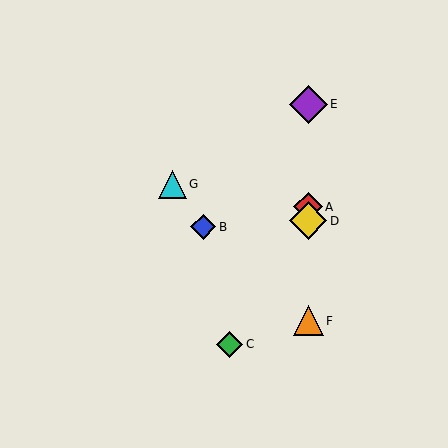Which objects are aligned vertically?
Objects A, D, E, F are aligned vertically.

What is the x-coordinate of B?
Object B is at x≈203.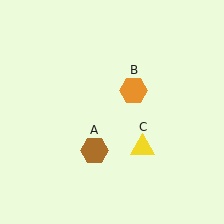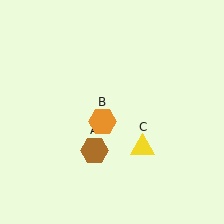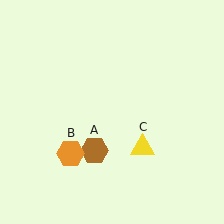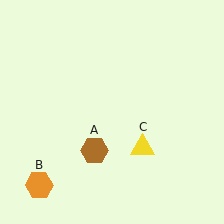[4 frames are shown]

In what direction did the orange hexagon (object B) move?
The orange hexagon (object B) moved down and to the left.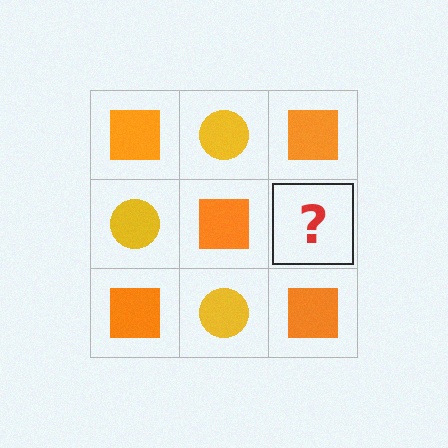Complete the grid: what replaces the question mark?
The question mark should be replaced with a yellow circle.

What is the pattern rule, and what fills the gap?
The rule is that it alternates orange square and yellow circle in a checkerboard pattern. The gap should be filled with a yellow circle.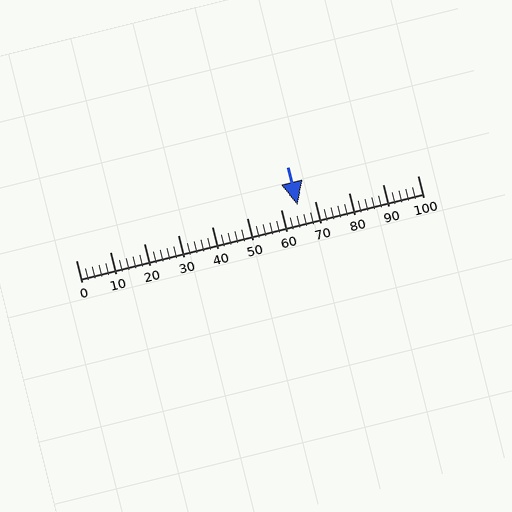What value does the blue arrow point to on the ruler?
The blue arrow points to approximately 65.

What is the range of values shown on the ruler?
The ruler shows values from 0 to 100.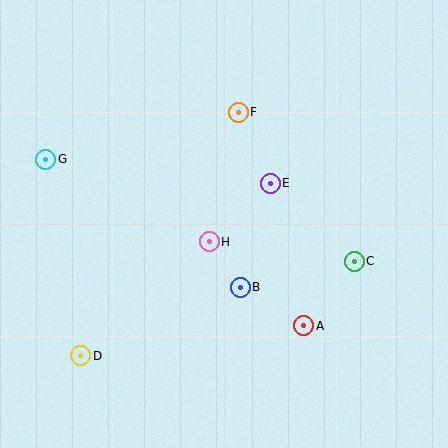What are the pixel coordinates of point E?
Point E is at (270, 183).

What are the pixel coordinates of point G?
Point G is at (45, 159).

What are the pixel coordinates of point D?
Point D is at (81, 356).